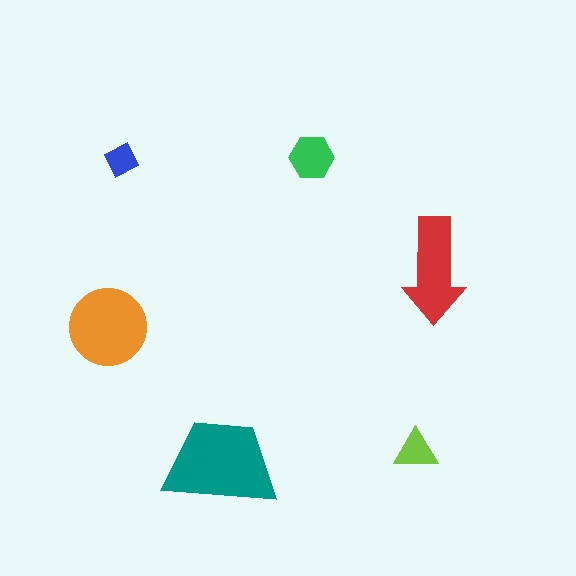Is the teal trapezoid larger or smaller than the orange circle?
Larger.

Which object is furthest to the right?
The red arrow is rightmost.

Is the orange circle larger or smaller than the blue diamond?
Larger.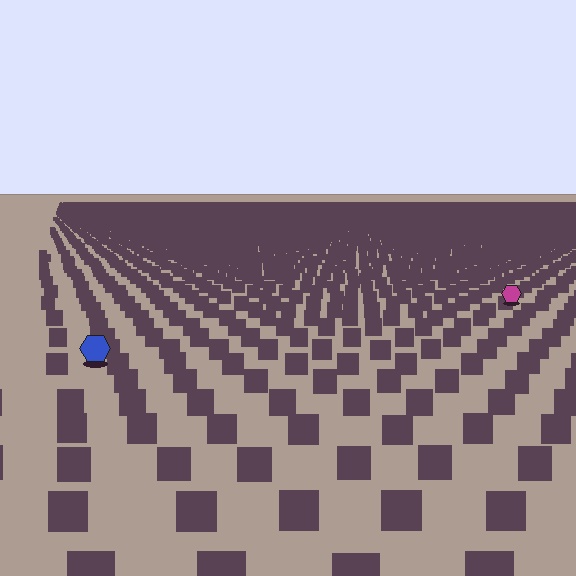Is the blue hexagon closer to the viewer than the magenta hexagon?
Yes. The blue hexagon is closer — you can tell from the texture gradient: the ground texture is coarser near it.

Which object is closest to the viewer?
The blue hexagon is closest. The texture marks near it are larger and more spread out.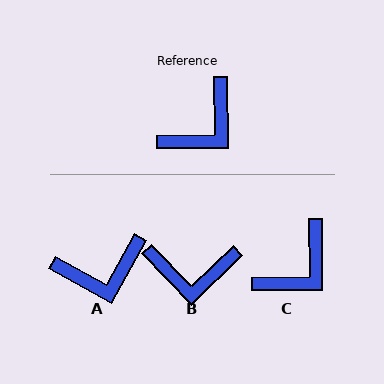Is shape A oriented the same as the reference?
No, it is off by about 29 degrees.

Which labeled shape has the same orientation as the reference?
C.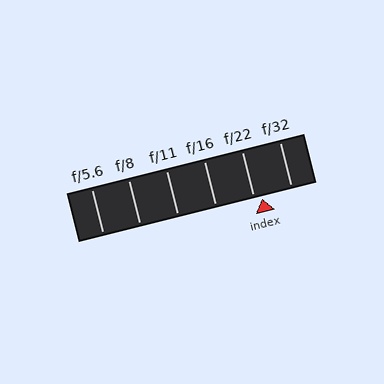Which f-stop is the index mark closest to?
The index mark is closest to f/22.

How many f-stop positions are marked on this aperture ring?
There are 6 f-stop positions marked.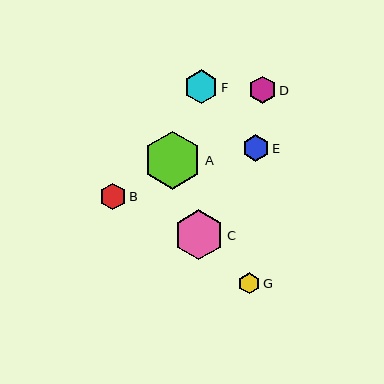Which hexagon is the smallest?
Hexagon G is the smallest with a size of approximately 21 pixels.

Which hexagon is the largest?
Hexagon A is the largest with a size of approximately 58 pixels.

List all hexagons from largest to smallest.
From largest to smallest: A, C, F, D, E, B, G.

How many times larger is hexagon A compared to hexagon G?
Hexagon A is approximately 2.8 times the size of hexagon G.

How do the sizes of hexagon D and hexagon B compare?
Hexagon D and hexagon B are approximately the same size.